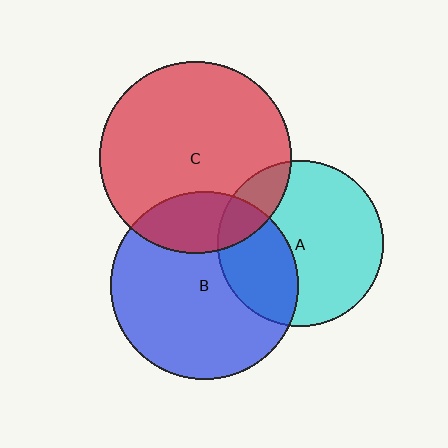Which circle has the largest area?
Circle C (red).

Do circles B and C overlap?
Yes.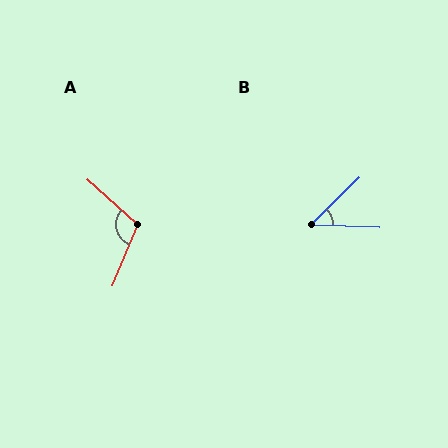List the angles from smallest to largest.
B (47°), A (110°).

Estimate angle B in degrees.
Approximately 47 degrees.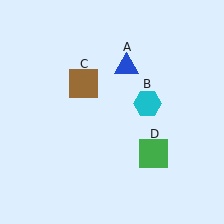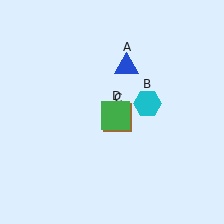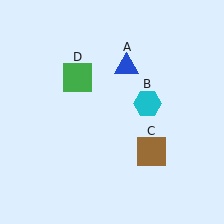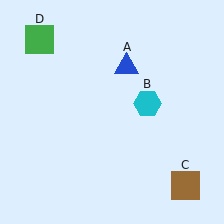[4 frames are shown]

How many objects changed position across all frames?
2 objects changed position: brown square (object C), green square (object D).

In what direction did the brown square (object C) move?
The brown square (object C) moved down and to the right.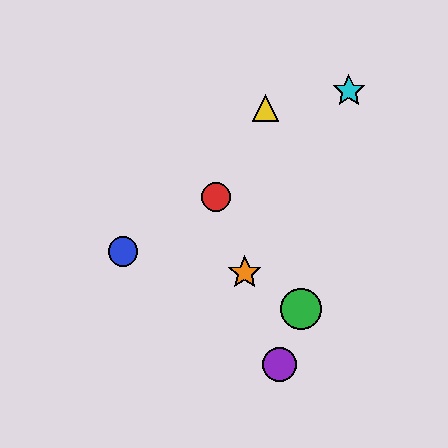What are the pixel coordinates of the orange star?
The orange star is at (245, 273).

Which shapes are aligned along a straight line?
The red circle, the purple circle, the orange star are aligned along a straight line.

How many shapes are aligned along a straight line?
3 shapes (the red circle, the purple circle, the orange star) are aligned along a straight line.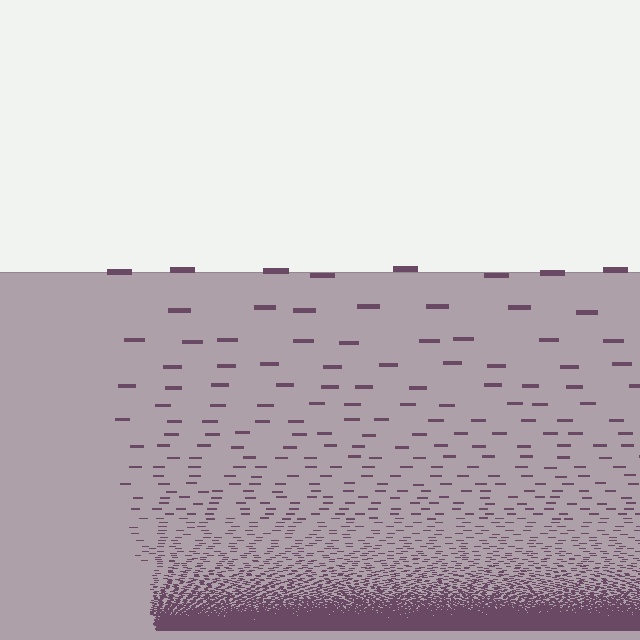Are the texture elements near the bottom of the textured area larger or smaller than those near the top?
Smaller. The gradient is inverted — elements near the bottom are smaller and denser.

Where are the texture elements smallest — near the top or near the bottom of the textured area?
Near the bottom.